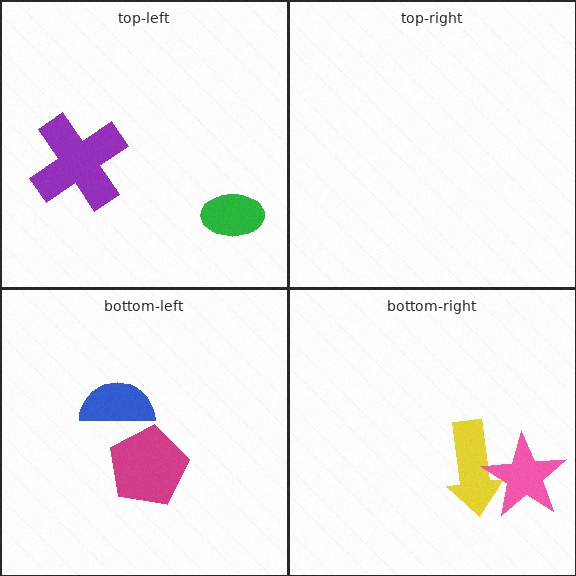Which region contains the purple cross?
The top-left region.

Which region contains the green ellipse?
The top-left region.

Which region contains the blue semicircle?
The bottom-left region.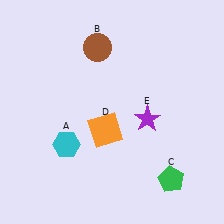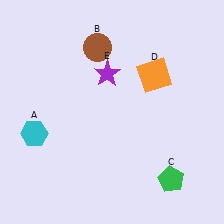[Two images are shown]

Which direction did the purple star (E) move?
The purple star (E) moved up.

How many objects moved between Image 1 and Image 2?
3 objects moved between the two images.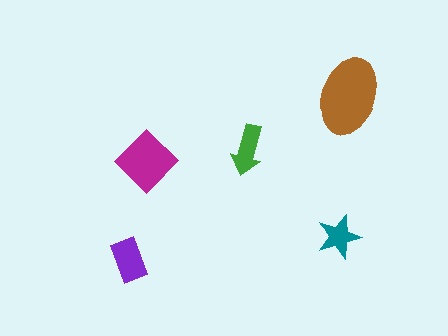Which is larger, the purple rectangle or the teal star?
The purple rectangle.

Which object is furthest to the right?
The brown ellipse is rightmost.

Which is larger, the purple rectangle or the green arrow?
The purple rectangle.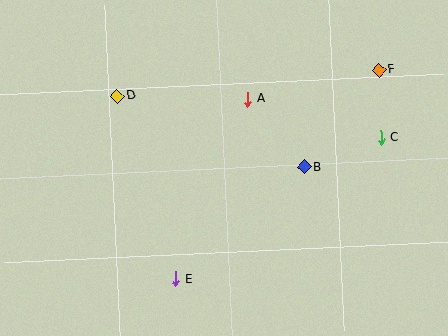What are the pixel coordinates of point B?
Point B is at (304, 167).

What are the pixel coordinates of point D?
Point D is at (117, 96).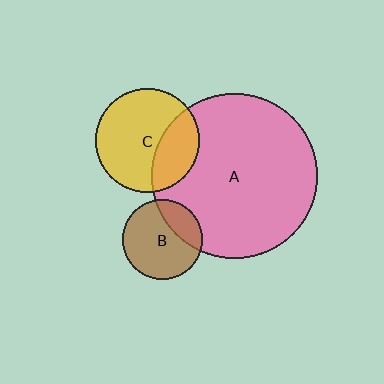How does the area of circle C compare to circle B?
Approximately 1.7 times.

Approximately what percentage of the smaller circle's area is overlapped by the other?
Approximately 30%.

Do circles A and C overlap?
Yes.